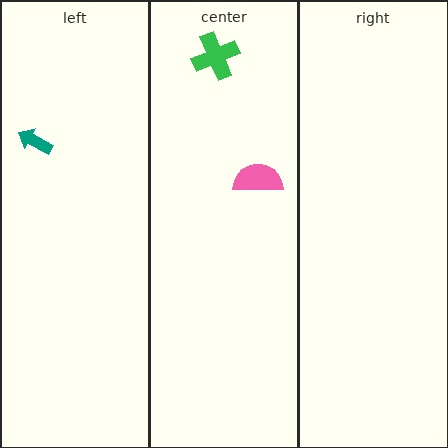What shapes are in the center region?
The green cross, the pink semicircle.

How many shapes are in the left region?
1.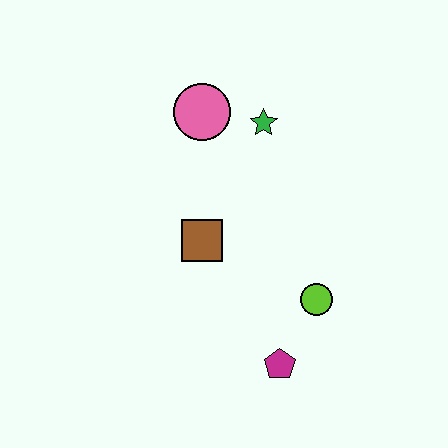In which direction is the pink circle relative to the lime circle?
The pink circle is above the lime circle.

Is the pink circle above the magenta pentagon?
Yes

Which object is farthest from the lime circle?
The pink circle is farthest from the lime circle.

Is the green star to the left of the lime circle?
Yes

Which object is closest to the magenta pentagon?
The lime circle is closest to the magenta pentagon.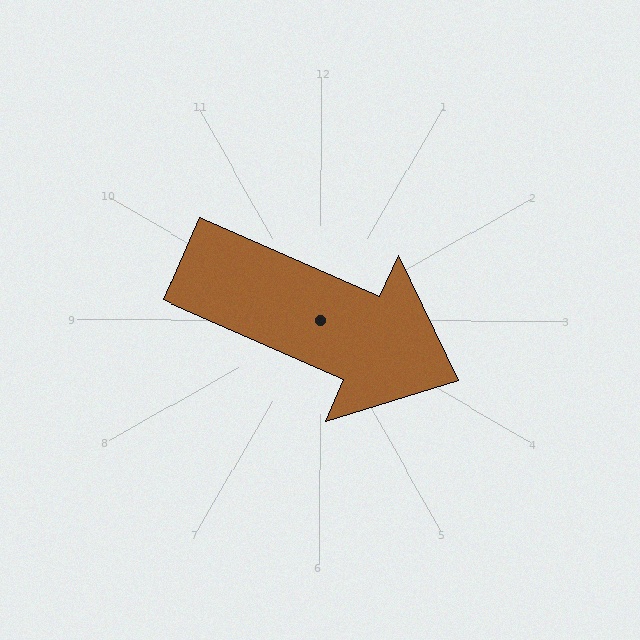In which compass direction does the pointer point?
Southeast.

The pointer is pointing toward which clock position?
Roughly 4 o'clock.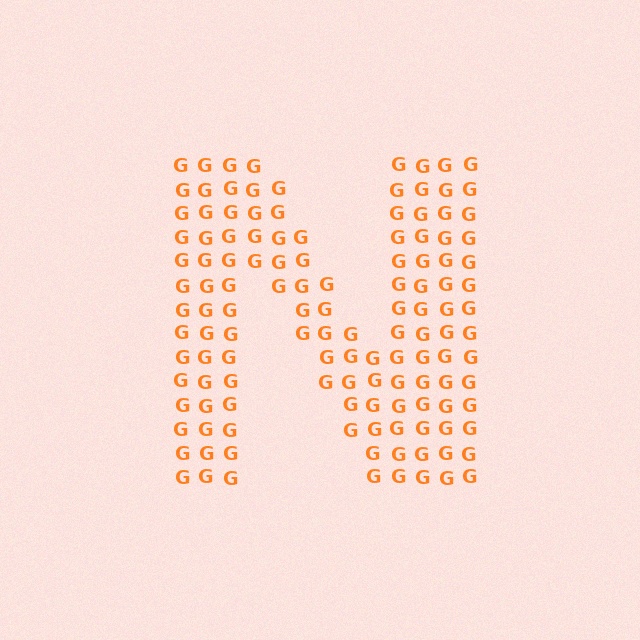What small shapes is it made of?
It is made of small letter G's.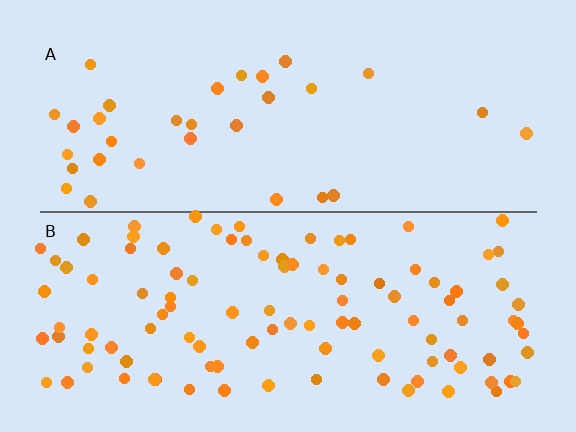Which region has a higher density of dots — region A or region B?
B (the bottom).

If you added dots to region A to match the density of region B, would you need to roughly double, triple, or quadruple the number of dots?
Approximately triple.